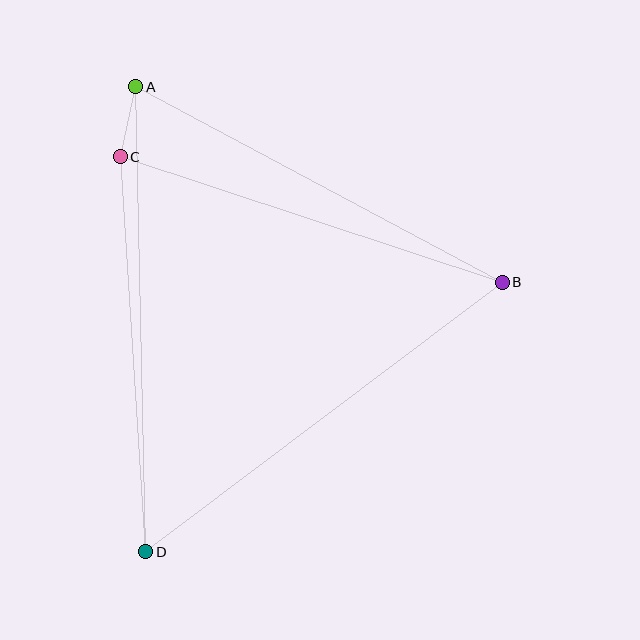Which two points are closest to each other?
Points A and C are closest to each other.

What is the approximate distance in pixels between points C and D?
The distance between C and D is approximately 396 pixels.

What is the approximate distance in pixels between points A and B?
The distance between A and B is approximately 415 pixels.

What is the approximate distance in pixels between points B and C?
The distance between B and C is approximately 402 pixels.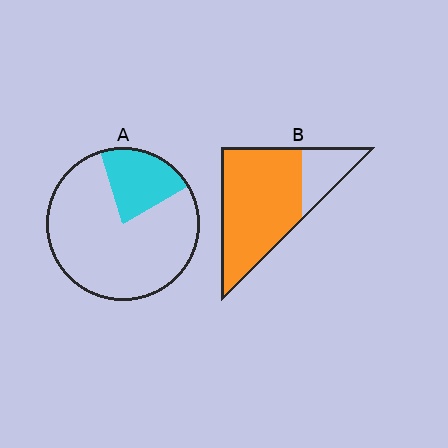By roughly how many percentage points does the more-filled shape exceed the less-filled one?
By roughly 55 percentage points (B over A).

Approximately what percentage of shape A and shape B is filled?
A is approximately 20% and B is approximately 75%.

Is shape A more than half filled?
No.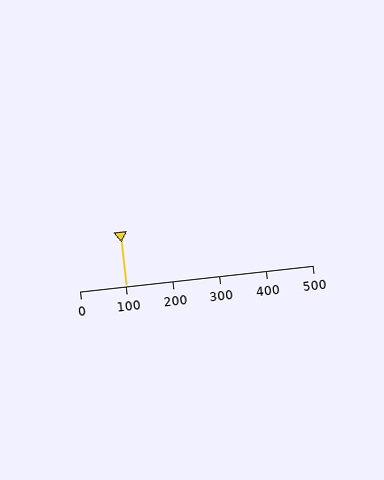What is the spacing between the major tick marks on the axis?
The major ticks are spaced 100 apart.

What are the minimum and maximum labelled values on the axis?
The axis runs from 0 to 500.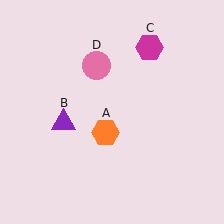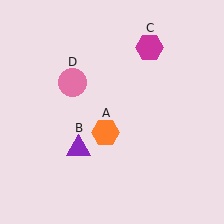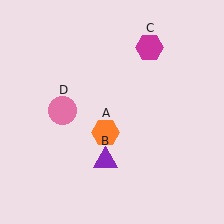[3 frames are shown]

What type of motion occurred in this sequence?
The purple triangle (object B), pink circle (object D) rotated counterclockwise around the center of the scene.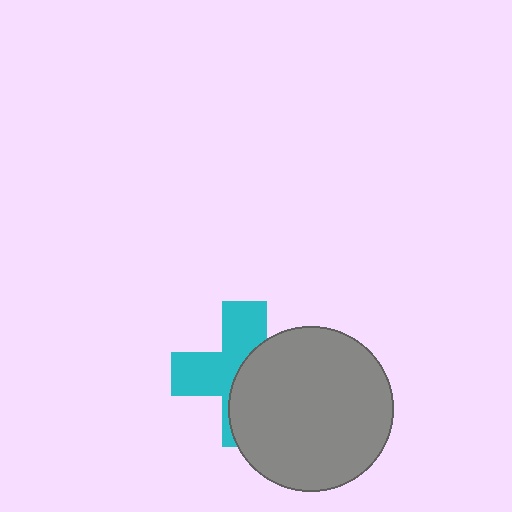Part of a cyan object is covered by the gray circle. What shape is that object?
It is a cross.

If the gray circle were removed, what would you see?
You would see the complete cyan cross.